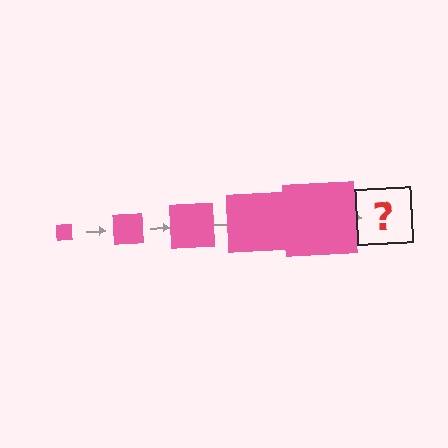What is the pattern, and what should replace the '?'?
The pattern is that the square gets progressively larger each step. The '?' should be a pink square, larger than the previous one.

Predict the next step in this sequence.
The next step is a pink square, larger than the previous one.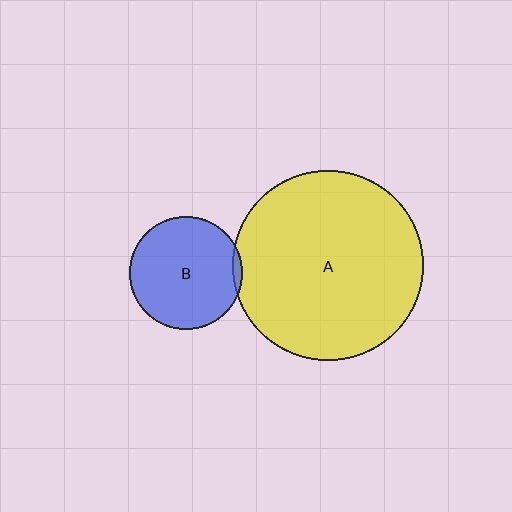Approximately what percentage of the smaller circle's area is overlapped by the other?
Approximately 5%.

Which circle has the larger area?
Circle A (yellow).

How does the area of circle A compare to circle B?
Approximately 2.8 times.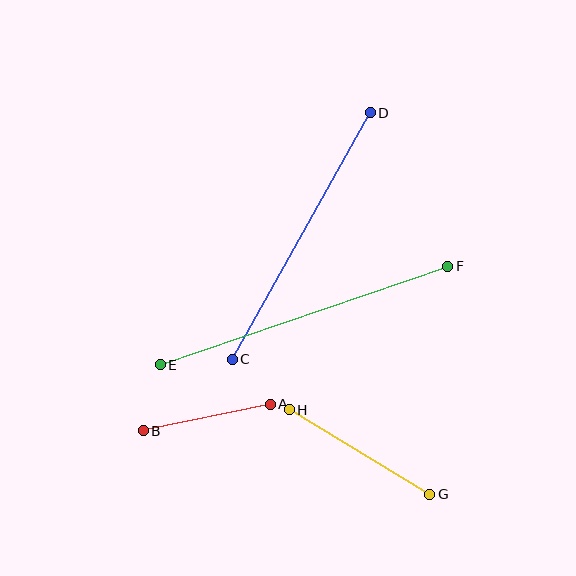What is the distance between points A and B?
The distance is approximately 130 pixels.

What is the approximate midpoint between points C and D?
The midpoint is at approximately (301, 236) pixels.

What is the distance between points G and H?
The distance is approximately 164 pixels.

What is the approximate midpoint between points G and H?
The midpoint is at approximately (359, 452) pixels.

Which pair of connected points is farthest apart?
Points E and F are farthest apart.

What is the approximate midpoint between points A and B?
The midpoint is at approximately (207, 418) pixels.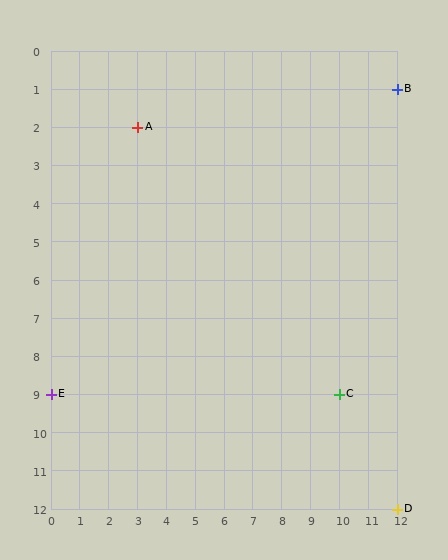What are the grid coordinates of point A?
Point A is at grid coordinates (3, 2).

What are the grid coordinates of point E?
Point E is at grid coordinates (0, 9).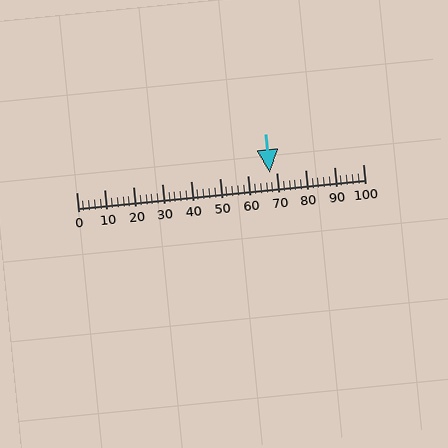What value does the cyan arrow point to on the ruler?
The cyan arrow points to approximately 67.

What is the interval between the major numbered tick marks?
The major tick marks are spaced 10 units apart.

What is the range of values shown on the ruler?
The ruler shows values from 0 to 100.